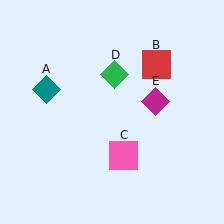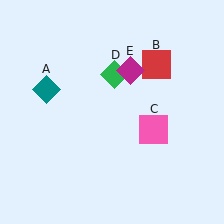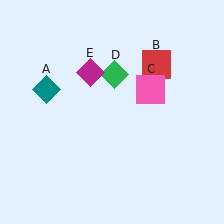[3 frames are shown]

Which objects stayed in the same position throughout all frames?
Teal diamond (object A) and red square (object B) and green diamond (object D) remained stationary.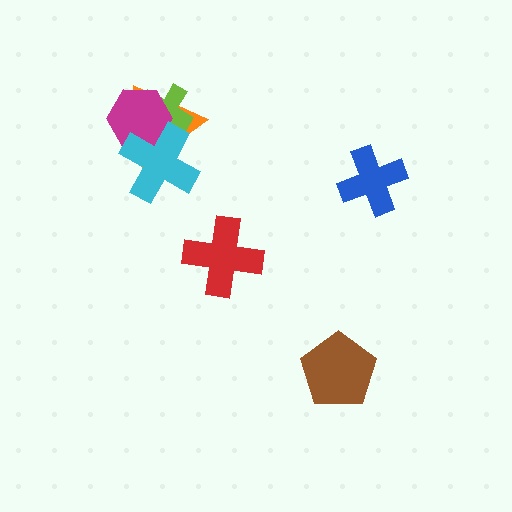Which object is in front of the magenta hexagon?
The cyan cross is in front of the magenta hexagon.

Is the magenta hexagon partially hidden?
Yes, it is partially covered by another shape.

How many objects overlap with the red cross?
0 objects overlap with the red cross.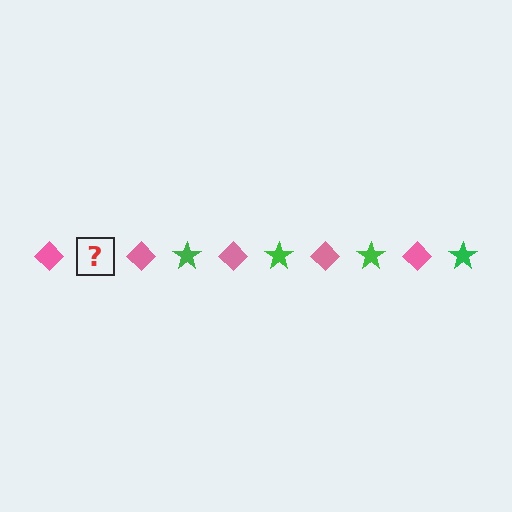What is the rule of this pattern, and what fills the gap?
The rule is that the pattern alternates between pink diamond and green star. The gap should be filled with a green star.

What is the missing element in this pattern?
The missing element is a green star.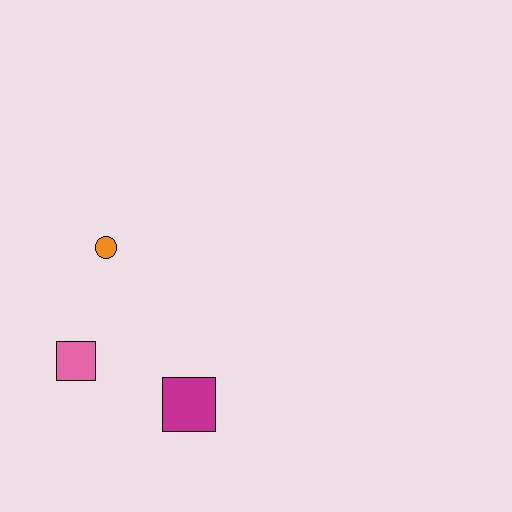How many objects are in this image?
There are 3 objects.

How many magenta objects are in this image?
There is 1 magenta object.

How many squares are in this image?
There are 2 squares.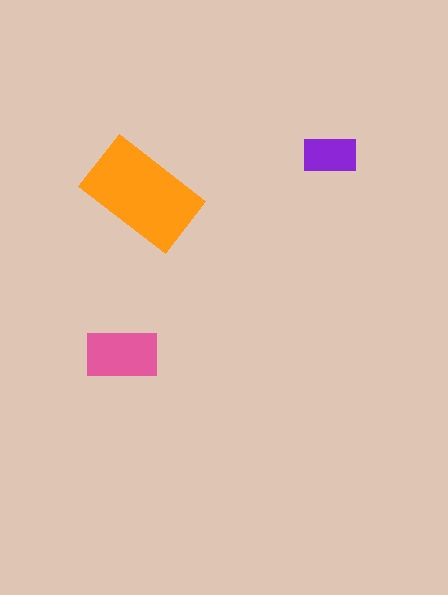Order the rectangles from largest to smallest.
the orange one, the pink one, the purple one.